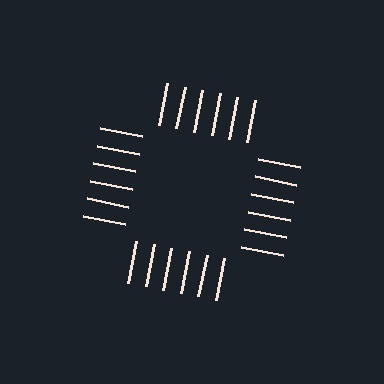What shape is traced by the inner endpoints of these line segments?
An illusory square — the line segments terminate on its edges but no continuous stroke is drawn.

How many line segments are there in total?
24 — 6 along each of the 4 edges.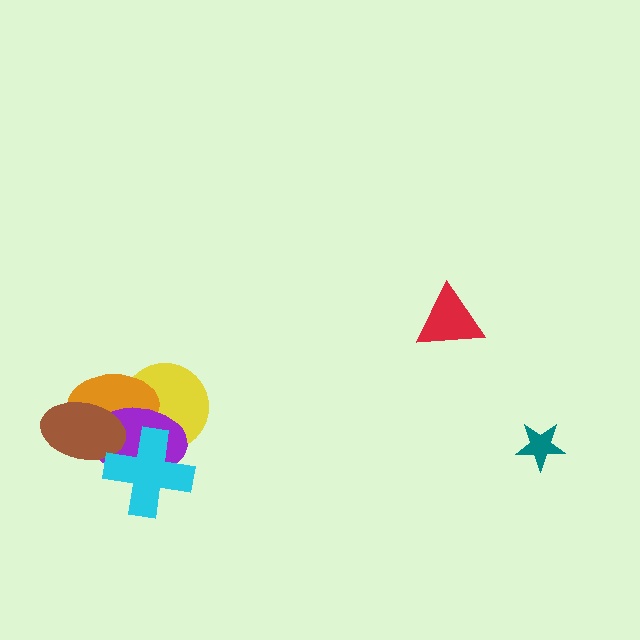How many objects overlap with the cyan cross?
4 objects overlap with the cyan cross.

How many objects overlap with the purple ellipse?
4 objects overlap with the purple ellipse.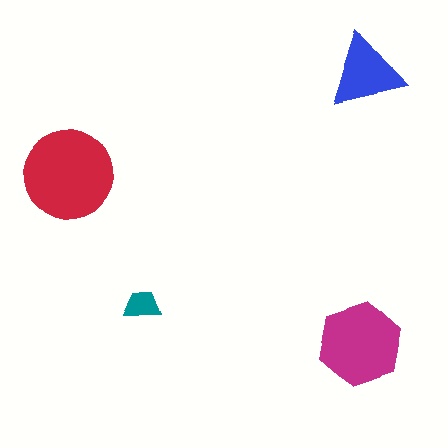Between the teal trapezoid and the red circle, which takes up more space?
The red circle.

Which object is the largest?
The red circle.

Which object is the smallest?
The teal trapezoid.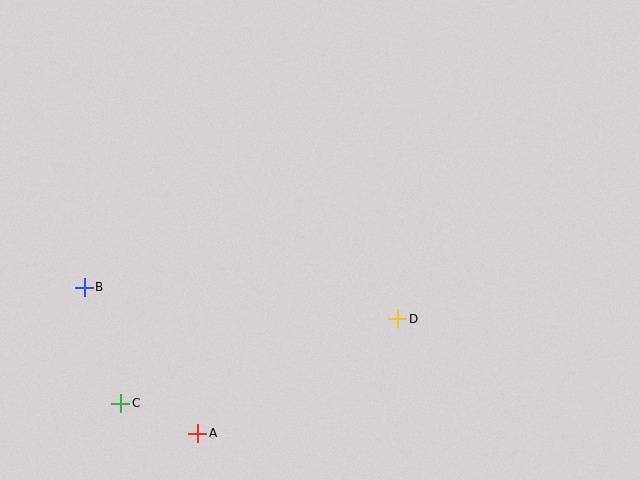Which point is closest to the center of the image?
Point D at (398, 319) is closest to the center.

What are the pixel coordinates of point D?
Point D is at (398, 319).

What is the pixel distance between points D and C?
The distance between D and C is 290 pixels.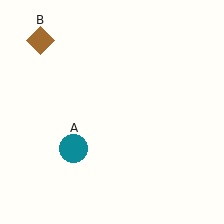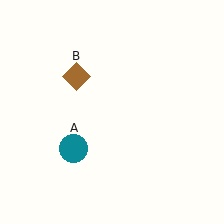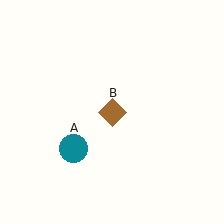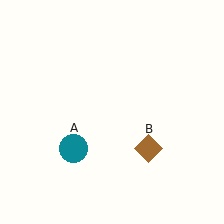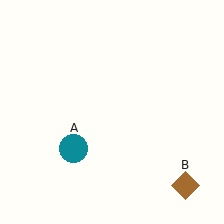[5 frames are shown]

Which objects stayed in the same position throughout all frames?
Teal circle (object A) remained stationary.